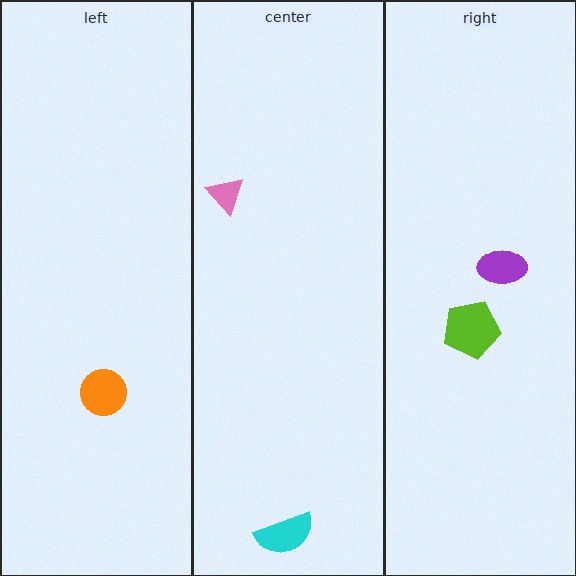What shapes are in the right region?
The purple ellipse, the lime pentagon.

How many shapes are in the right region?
2.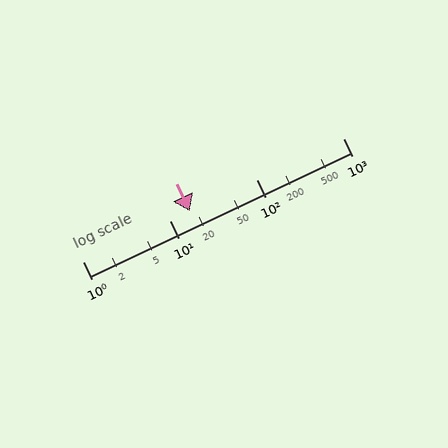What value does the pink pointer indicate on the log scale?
The pointer indicates approximately 17.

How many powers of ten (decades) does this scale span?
The scale spans 3 decades, from 1 to 1000.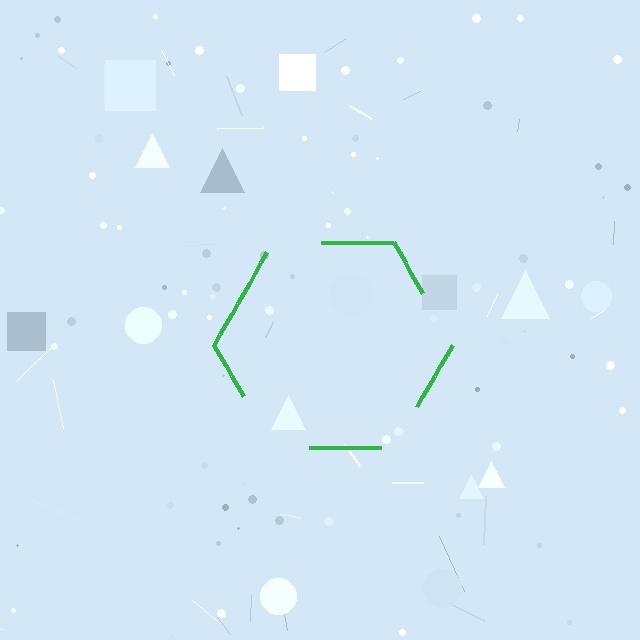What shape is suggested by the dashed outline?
The dashed outline suggests a hexagon.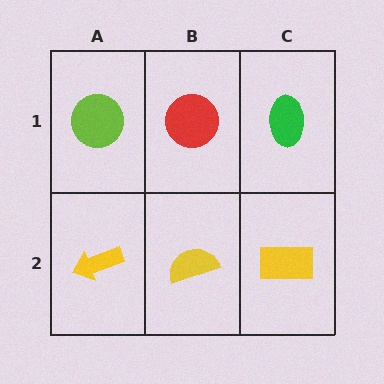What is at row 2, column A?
A yellow arrow.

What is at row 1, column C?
A green ellipse.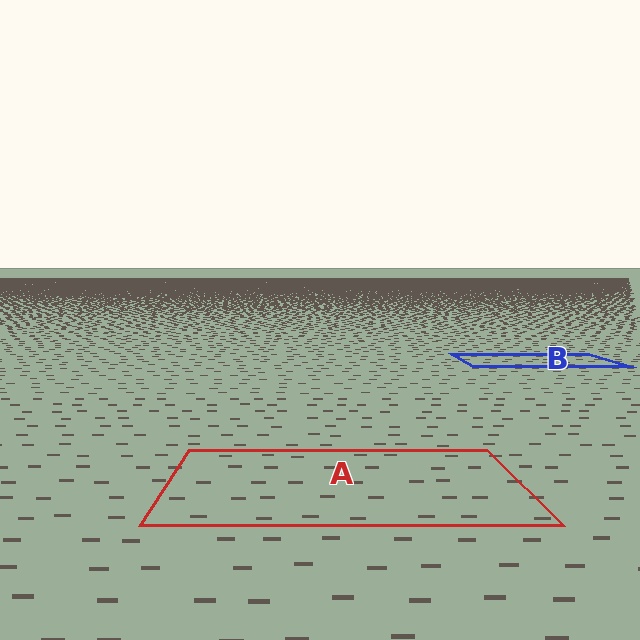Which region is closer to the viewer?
Region A is closer. The texture elements there are larger and more spread out.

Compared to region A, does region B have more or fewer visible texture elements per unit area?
Region B has more texture elements per unit area — they are packed more densely because it is farther away.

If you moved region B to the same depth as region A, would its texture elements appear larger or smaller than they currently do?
They would appear larger. At a closer depth, the same texture elements are projected at a bigger on-screen size.